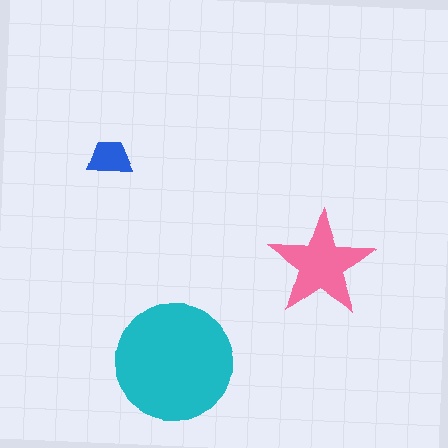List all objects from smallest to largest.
The blue trapezoid, the pink star, the cyan circle.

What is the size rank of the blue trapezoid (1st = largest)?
3rd.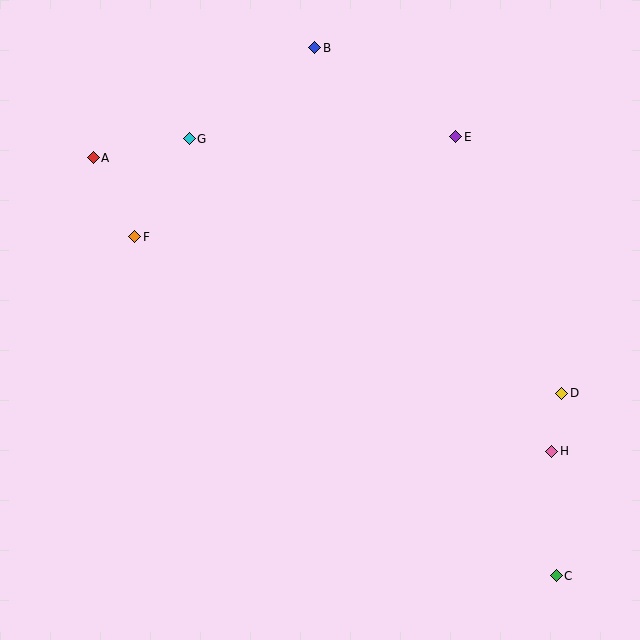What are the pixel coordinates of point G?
Point G is at (189, 139).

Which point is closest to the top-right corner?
Point E is closest to the top-right corner.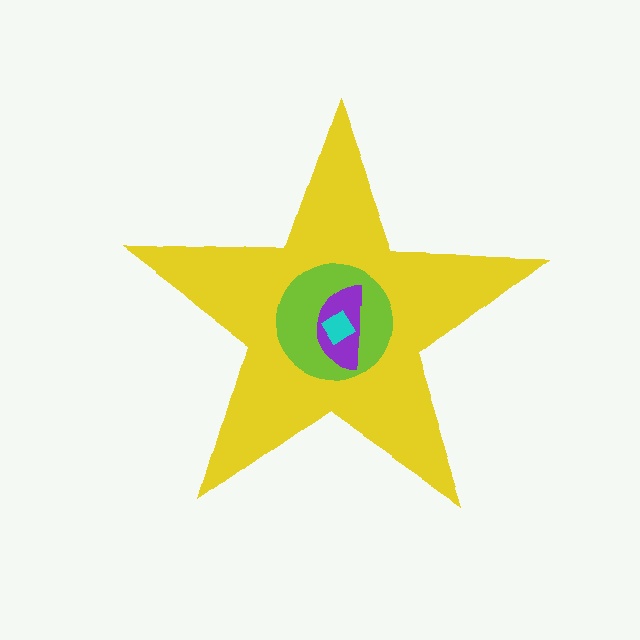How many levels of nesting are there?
4.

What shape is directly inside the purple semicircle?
The cyan diamond.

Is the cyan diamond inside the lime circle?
Yes.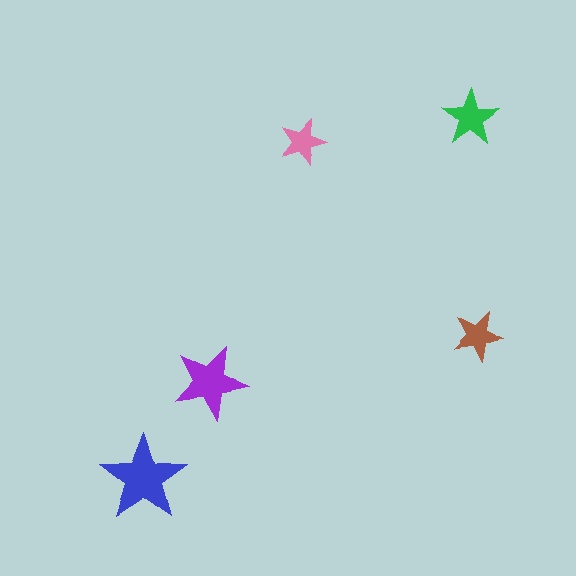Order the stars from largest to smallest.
the blue one, the purple one, the green one, the brown one, the pink one.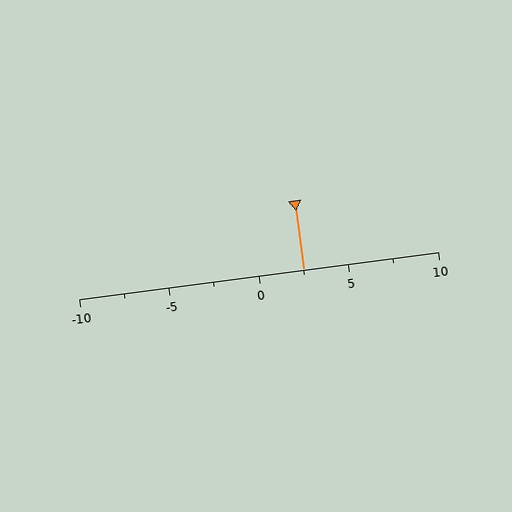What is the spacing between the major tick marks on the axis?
The major ticks are spaced 5 apart.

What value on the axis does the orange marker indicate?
The marker indicates approximately 2.5.